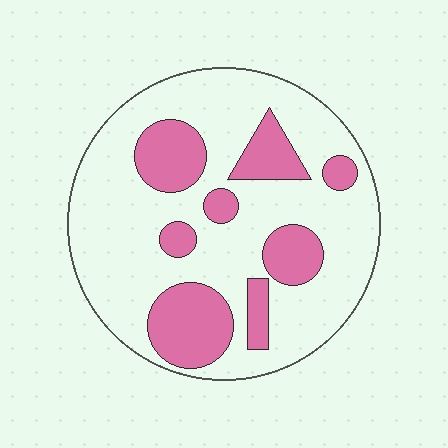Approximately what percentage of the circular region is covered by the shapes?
Approximately 25%.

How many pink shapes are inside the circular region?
8.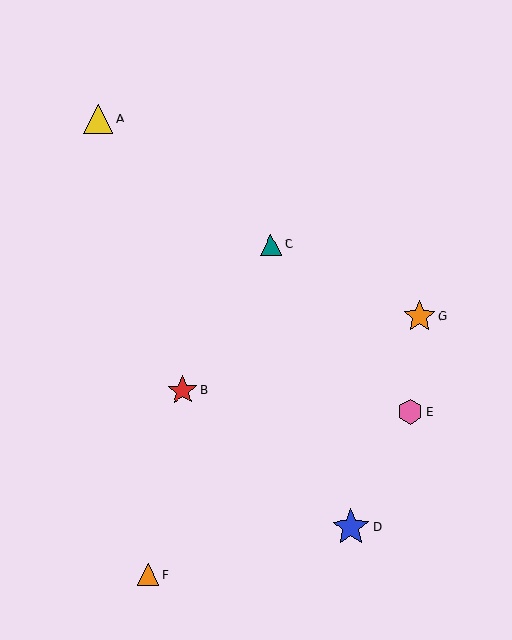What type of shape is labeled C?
Shape C is a teal triangle.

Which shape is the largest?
The blue star (labeled D) is the largest.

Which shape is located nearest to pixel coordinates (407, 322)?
The orange star (labeled G) at (419, 317) is nearest to that location.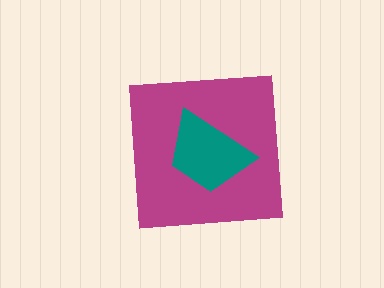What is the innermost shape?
The teal trapezoid.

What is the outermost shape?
The magenta square.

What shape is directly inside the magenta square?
The teal trapezoid.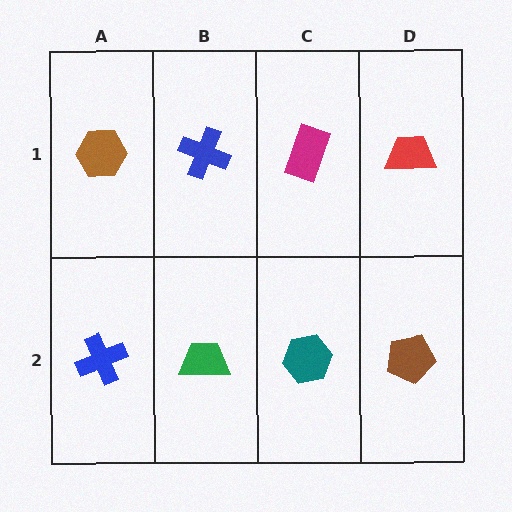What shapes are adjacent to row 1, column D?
A brown pentagon (row 2, column D), a magenta rectangle (row 1, column C).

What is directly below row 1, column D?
A brown pentagon.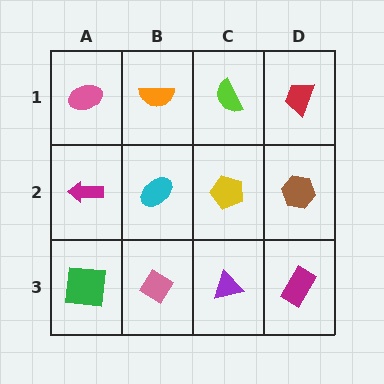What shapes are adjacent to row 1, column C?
A yellow pentagon (row 2, column C), an orange semicircle (row 1, column B), a red trapezoid (row 1, column D).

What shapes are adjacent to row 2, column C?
A lime semicircle (row 1, column C), a purple triangle (row 3, column C), a cyan ellipse (row 2, column B), a brown hexagon (row 2, column D).